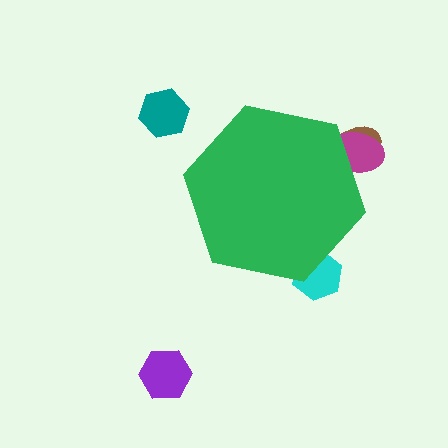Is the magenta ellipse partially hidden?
Yes, the magenta ellipse is partially hidden behind the green hexagon.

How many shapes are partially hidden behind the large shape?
3 shapes are partially hidden.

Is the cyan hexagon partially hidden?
Yes, the cyan hexagon is partially hidden behind the green hexagon.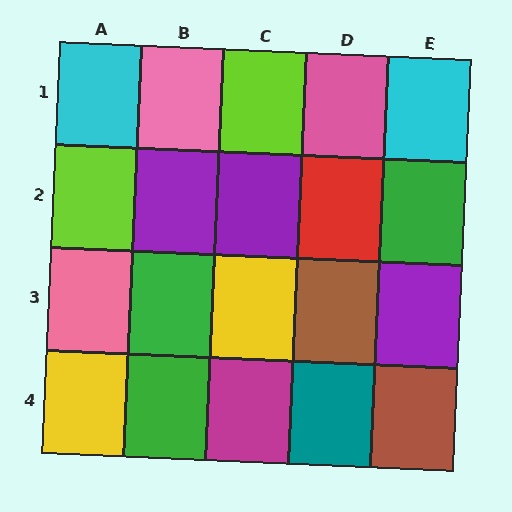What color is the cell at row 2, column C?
Purple.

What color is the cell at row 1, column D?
Pink.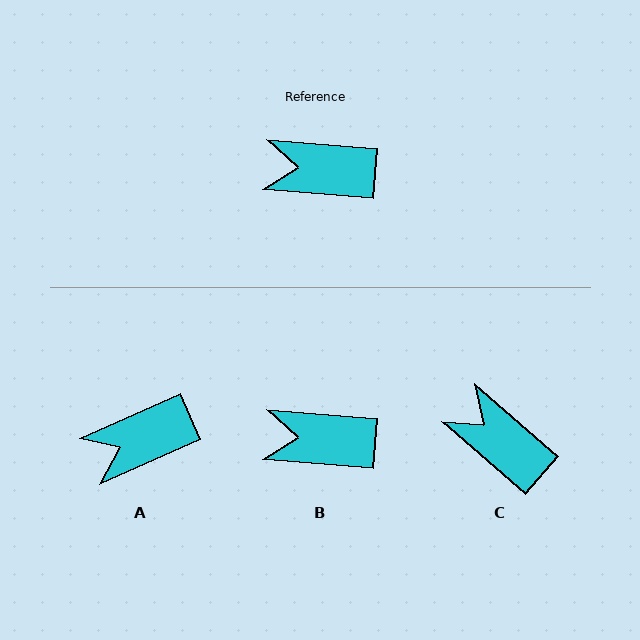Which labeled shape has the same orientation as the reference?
B.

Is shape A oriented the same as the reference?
No, it is off by about 29 degrees.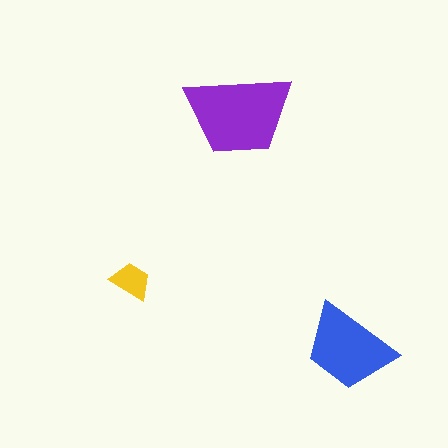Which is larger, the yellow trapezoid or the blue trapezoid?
The blue one.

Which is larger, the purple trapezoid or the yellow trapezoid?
The purple one.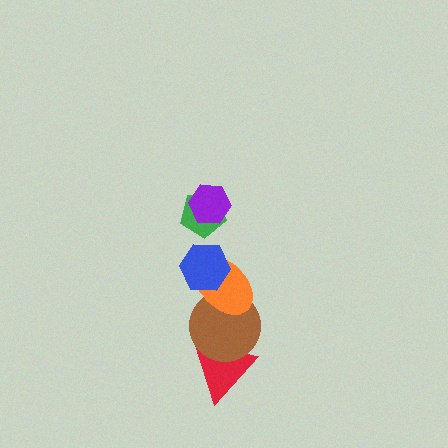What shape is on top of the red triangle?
The brown circle is on top of the red triangle.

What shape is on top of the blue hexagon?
The green pentagon is on top of the blue hexagon.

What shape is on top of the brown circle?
The orange ellipse is on top of the brown circle.